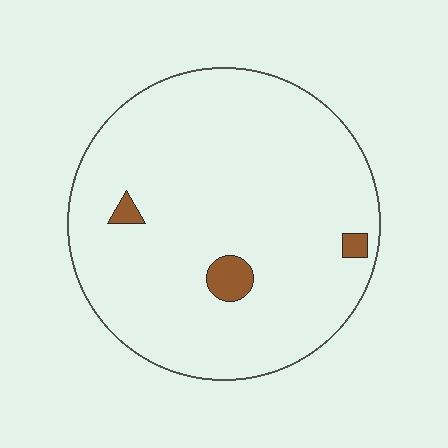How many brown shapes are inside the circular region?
3.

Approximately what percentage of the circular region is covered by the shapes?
Approximately 5%.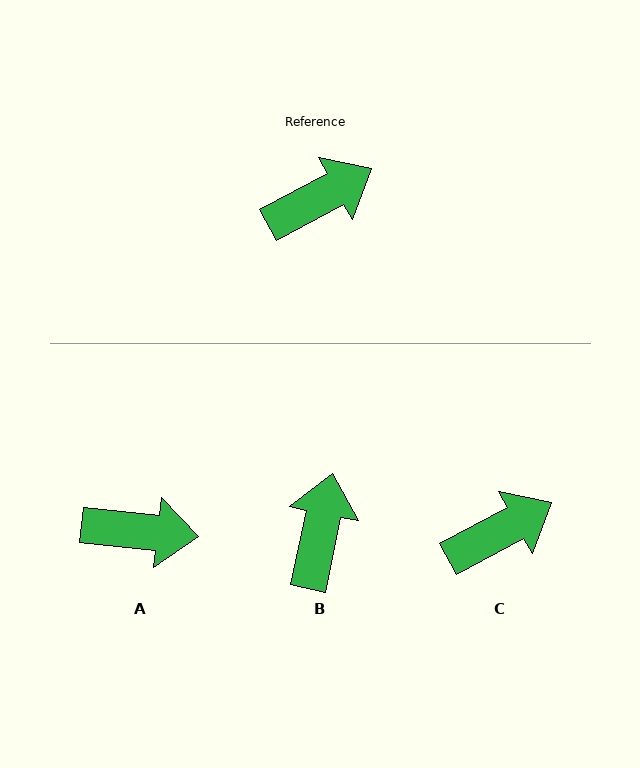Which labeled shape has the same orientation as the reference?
C.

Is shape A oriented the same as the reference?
No, it is off by about 34 degrees.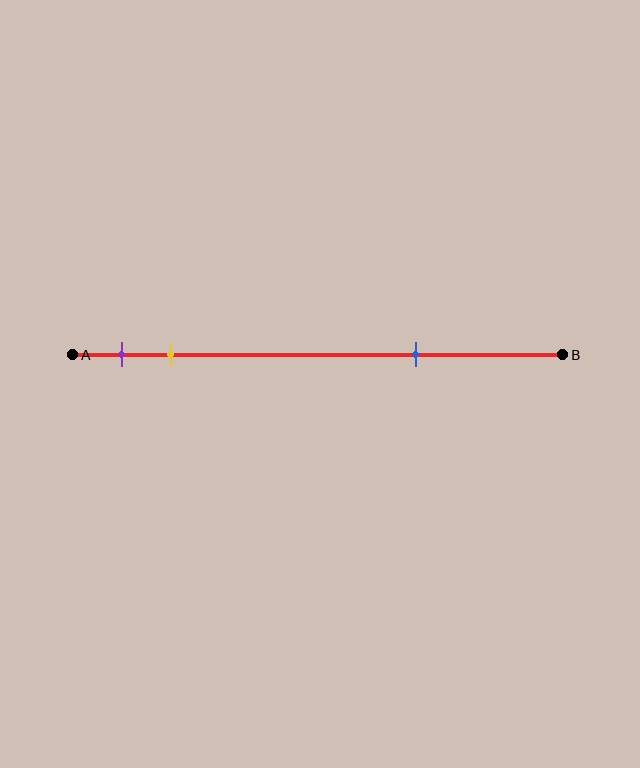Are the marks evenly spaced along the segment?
No, the marks are not evenly spaced.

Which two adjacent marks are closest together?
The purple and yellow marks are the closest adjacent pair.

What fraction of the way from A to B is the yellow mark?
The yellow mark is approximately 20% (0.2) of the way from A to B.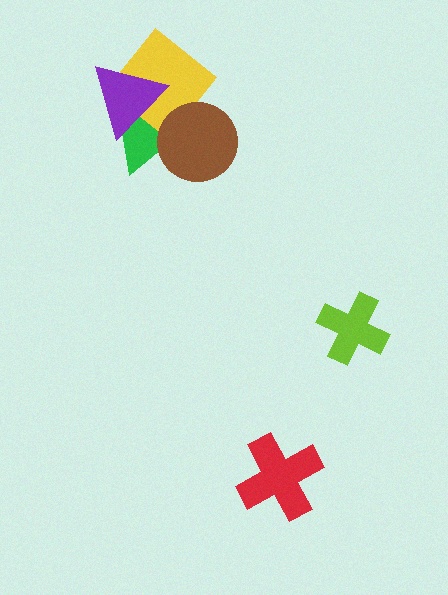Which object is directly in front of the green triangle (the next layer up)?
The yellow diamond is directly in front of the green triangle.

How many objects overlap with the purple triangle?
3 objects overlap with the purple triangle.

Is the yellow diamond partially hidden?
Yes, it is partially covered by another shape.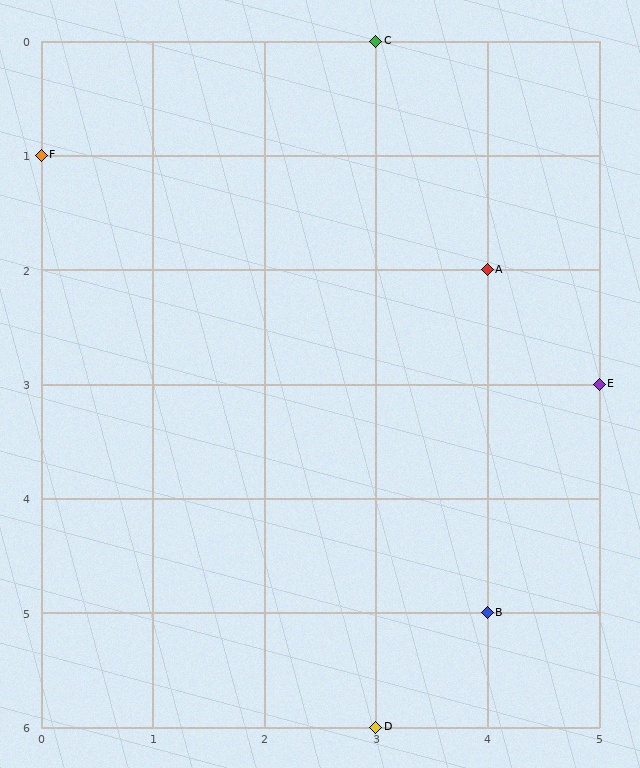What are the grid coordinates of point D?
Point D is at grid coordinates (3, 6).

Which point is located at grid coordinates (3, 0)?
Point C is at (3, 0).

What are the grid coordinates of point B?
Point B is at grid coordinates (4, 5).